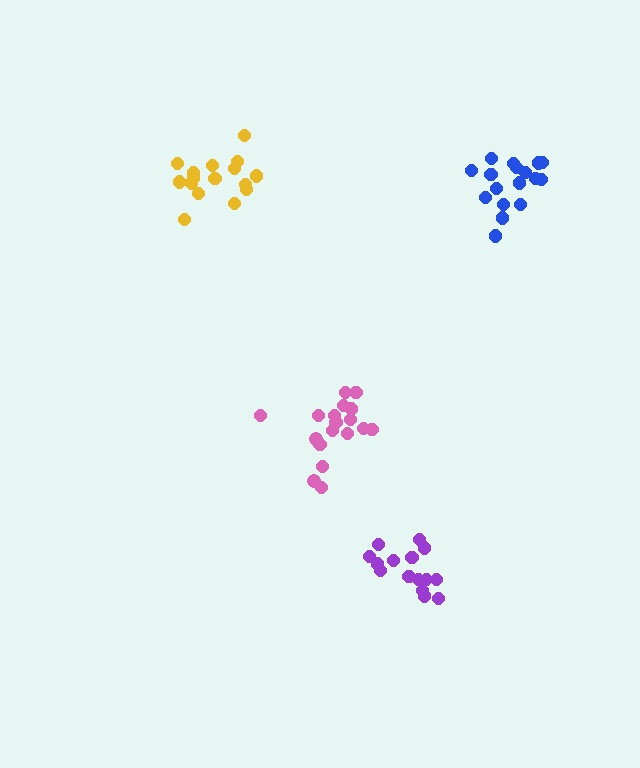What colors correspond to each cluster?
The clusters are colored: purple, yellow, pink, blue.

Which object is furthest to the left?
The yellow cluster is leftmost.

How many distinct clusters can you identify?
There are 4 distinct clusters.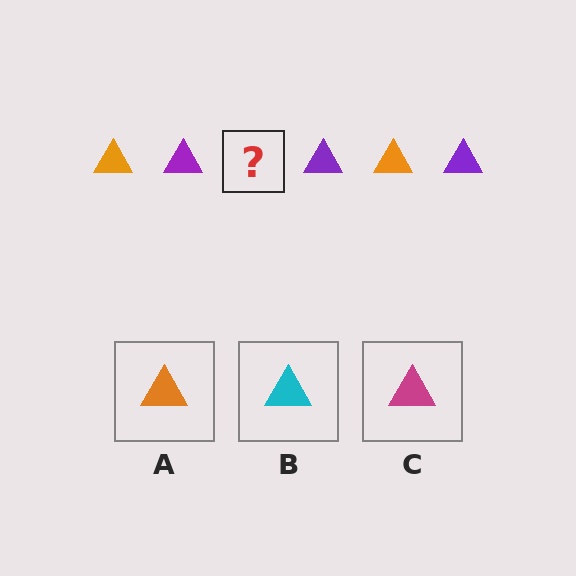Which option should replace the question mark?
Option A.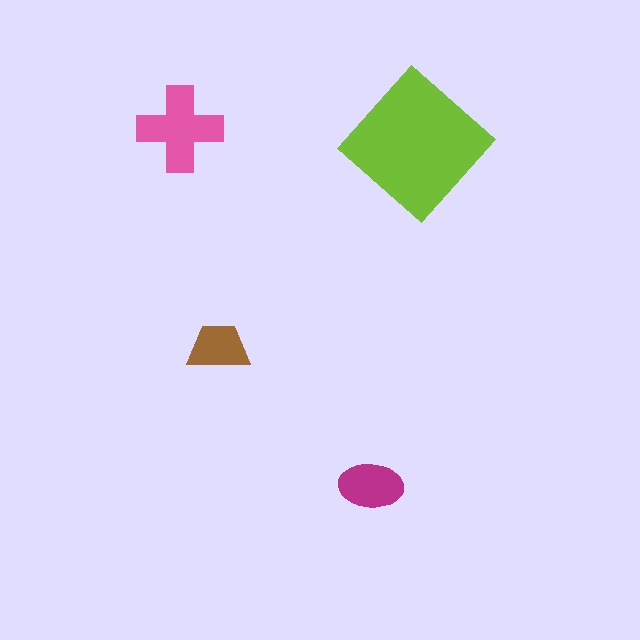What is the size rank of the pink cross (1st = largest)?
2nd.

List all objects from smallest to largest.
The brown trapezoid, the magenta ellipse, the pink cross, the lime diamond.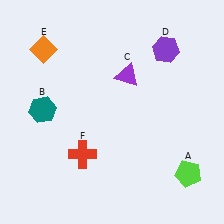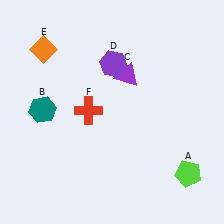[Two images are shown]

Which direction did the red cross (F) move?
The red cross (F) moved up.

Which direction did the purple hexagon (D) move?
The purple hexagon (D) moved left.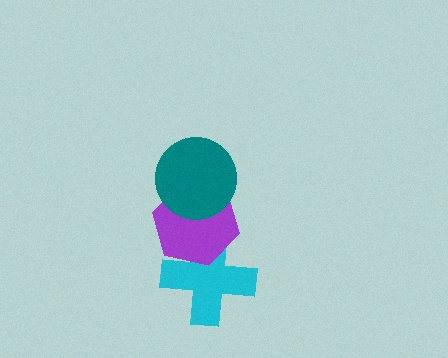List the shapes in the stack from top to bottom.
From top to bottom: the teal circle, the purple hexagon, the cyan cross.